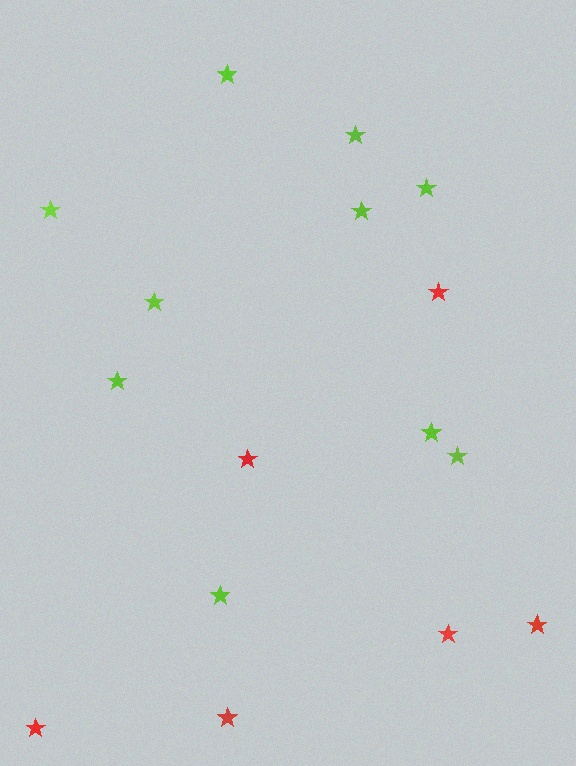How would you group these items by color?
There are 2 groups: one group of red stars (6) and one group of lime stars (10).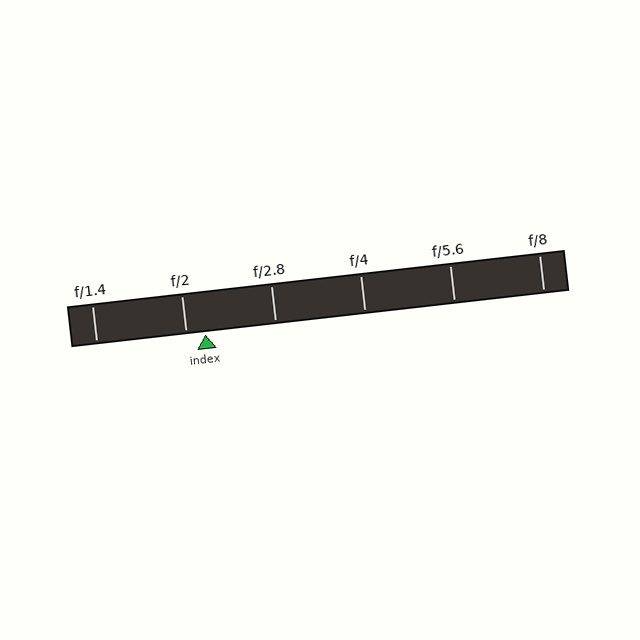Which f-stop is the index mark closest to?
The index mark is closest to f/2.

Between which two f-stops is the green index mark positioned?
The index mark is between f/2 and f/2.8.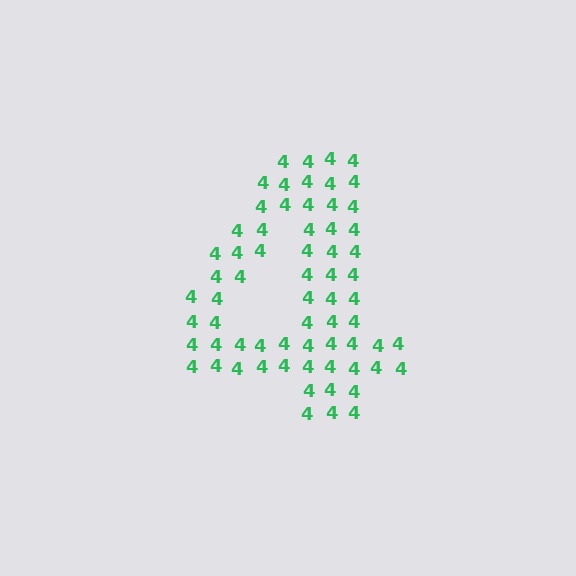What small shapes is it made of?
It is made of small digit 4's.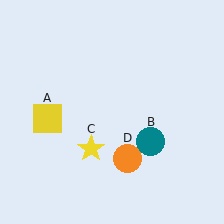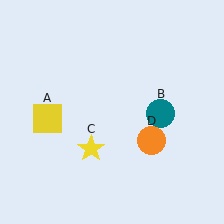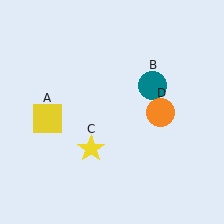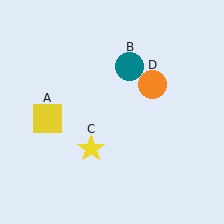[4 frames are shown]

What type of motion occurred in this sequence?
The teal circle (object B), orange circle (object D) rotated counterclockwise around the center of the scene.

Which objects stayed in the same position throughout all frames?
Yellow square (object A) and yellow star (object C) remained stationary.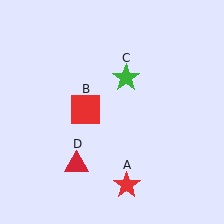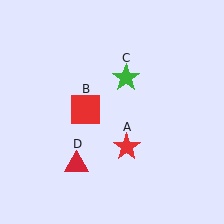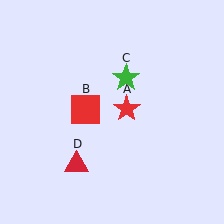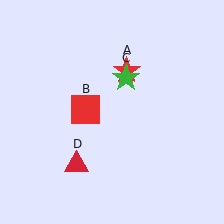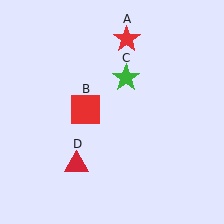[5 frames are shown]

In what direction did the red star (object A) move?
The red star (object A) moved up.